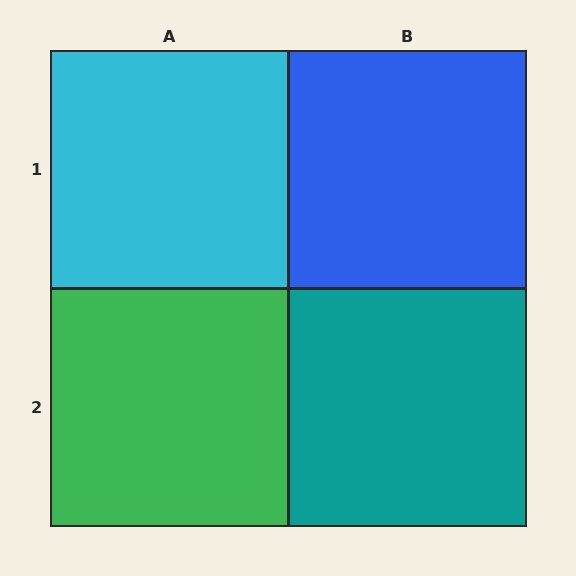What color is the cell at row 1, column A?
Cyan.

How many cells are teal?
1 cell is teal.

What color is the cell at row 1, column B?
Blue.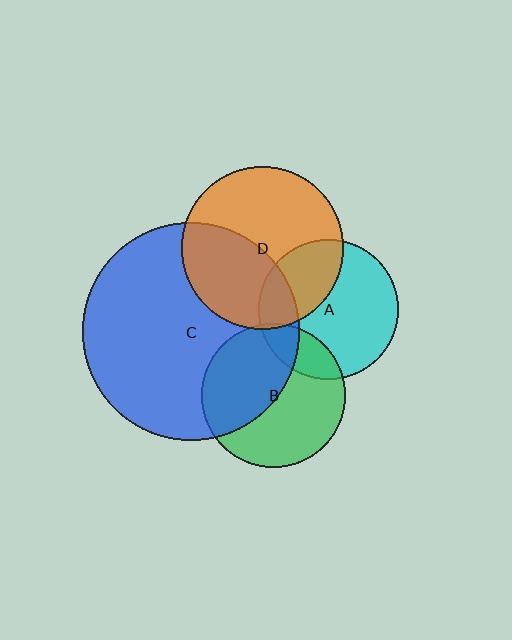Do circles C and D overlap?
Yes.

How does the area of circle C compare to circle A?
Approximately 2.4 times.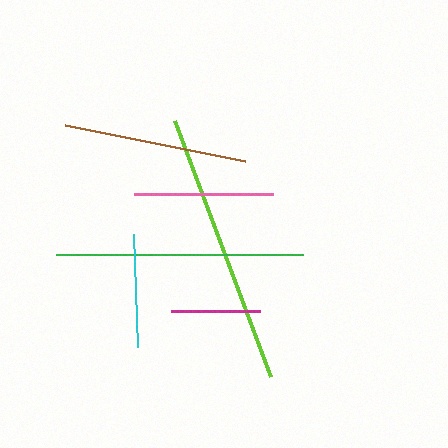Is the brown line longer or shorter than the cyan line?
The brown line is longer than the cyan line.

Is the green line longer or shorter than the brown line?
The green line is longer than the brown line.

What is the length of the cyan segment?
The cyan segment is approximately 113 pixels long.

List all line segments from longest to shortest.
From longest to shortest: lime, green, brown, pink, cyan, magenta.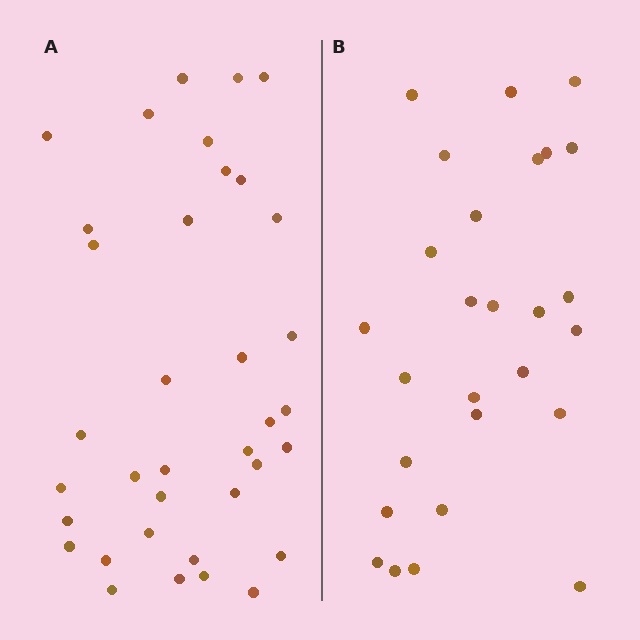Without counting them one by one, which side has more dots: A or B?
Region A (the left region) has more dots.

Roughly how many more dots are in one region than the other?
Region A has roughly 8 or so more dots than region B.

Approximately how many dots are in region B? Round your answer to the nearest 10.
About 30 dots. (The exact count is 27, which rounds to 30.)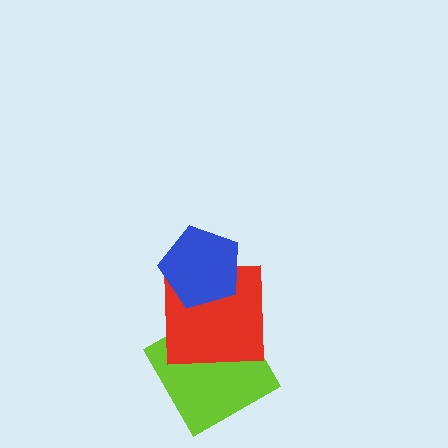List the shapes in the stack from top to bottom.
From top to bottom: the blue pentagon, the red square, the lime diamond.